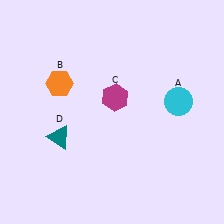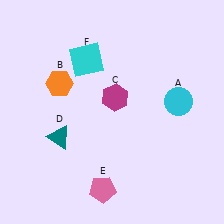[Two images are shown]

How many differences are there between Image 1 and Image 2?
There are 2 differences between the two images.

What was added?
A pink pentagon (E), a cyan square (F) were added in Image 2.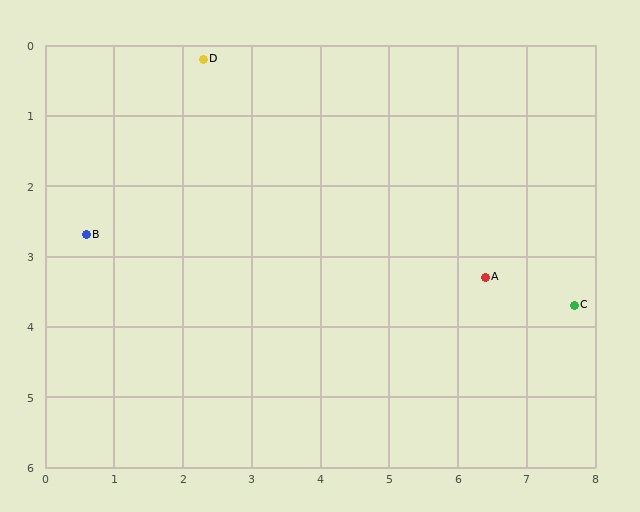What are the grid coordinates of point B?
Point B is at approximately (0.6, 2.7).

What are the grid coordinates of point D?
Point D is at approximately (2.3, 0.2).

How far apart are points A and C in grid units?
Points A and C are about 1.4 grid units apart.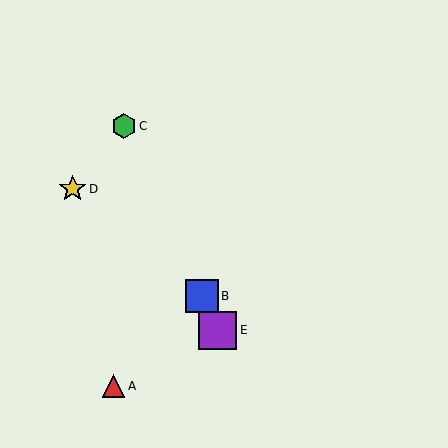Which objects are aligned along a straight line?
Objects B, C, E are aligned along a straight line.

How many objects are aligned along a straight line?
3 objects (B, C, E) are aligned along a straight line.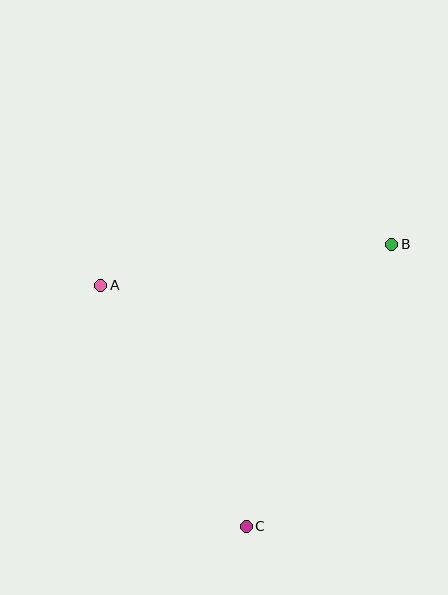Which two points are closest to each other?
Points A and C are closest to each other.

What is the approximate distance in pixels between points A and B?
The distance between A and B is approximately 294 pixels.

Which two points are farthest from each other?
Points B and C are farthest from each other.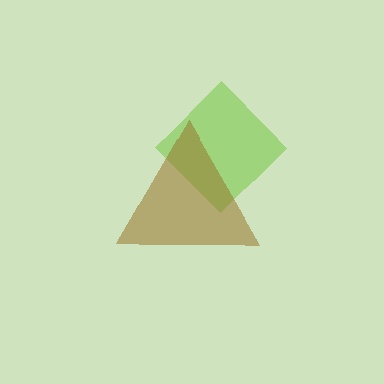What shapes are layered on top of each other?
The layered shapes are: a lime diamond, a brown triangle.